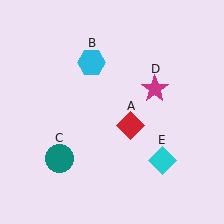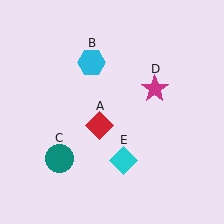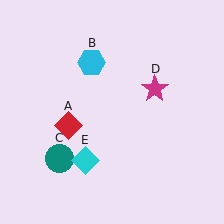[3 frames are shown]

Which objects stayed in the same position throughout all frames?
Cyan hexagon (object B) and teal circle (object C) and magenta star (object D) remained stationary.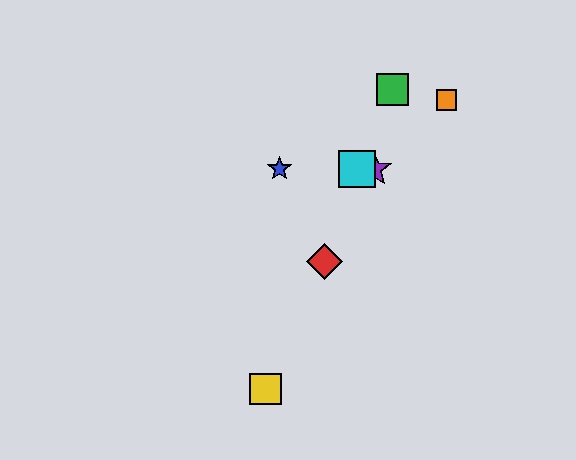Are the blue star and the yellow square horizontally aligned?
No, the blue star is at y≈169 and the yellow square is at y≈389.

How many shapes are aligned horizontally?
3 shapes (the blue star, the purple star, the cyan square) are aligned horizontally.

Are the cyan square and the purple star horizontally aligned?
Yes, both are at y≈169.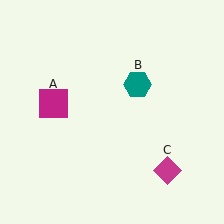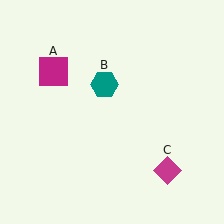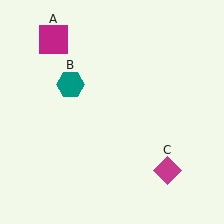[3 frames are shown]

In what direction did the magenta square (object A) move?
The magenta square (object A) moved up.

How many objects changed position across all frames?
2 objects changed position: magenta square (object A), teal hexagon (object B).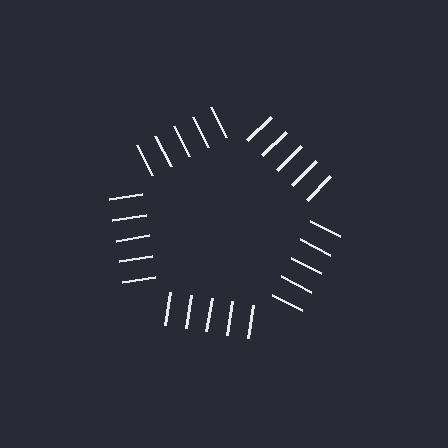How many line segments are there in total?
25 — 5 along each of the 5 edges.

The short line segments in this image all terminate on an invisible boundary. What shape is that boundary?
An illusory pentagon — the line segments terminate on its edges but no continuous stroke is drawn.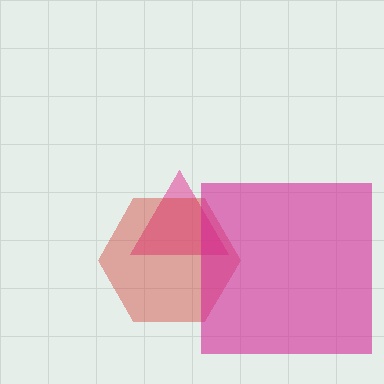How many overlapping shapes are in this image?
There are 3 overlapping shapes in the image.